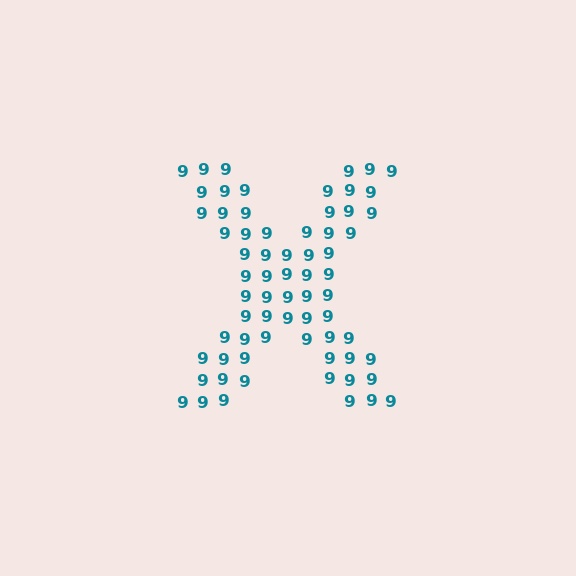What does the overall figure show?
The overall figure shows the letter X.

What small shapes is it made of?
It is made of small digit 9's.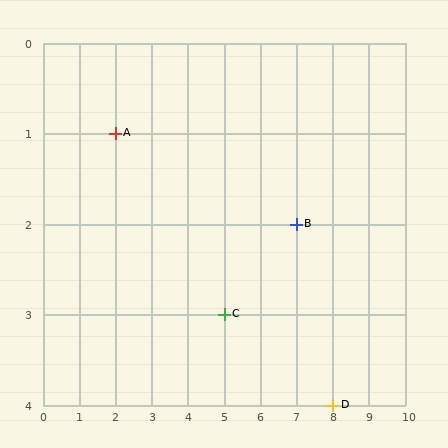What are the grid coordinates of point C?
Point C is at grid coordinates (5, 3).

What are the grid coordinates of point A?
Point A is at grid coordinates (2, 1).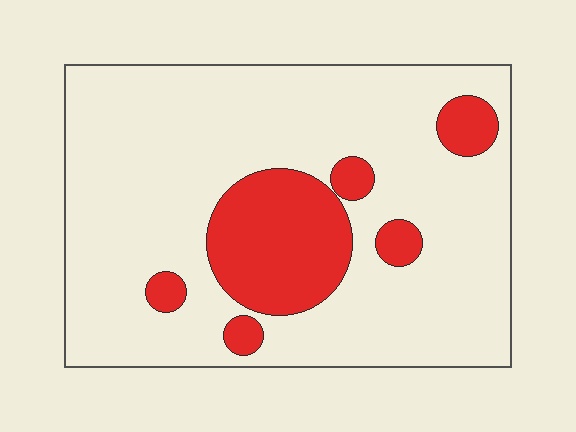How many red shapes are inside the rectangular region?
6.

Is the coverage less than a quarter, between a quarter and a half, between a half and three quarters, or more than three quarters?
Less than a quarter.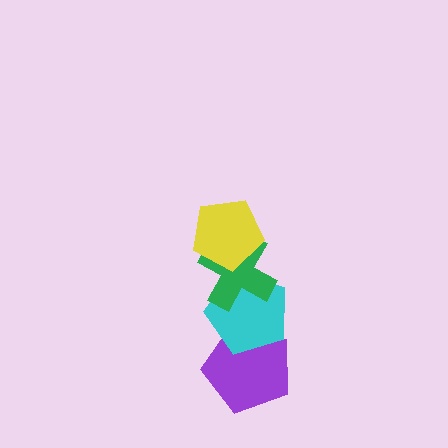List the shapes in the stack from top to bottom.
From top to bottom: the yellow pentagon, the green cross, the cyan pentagon, the purple pentagon.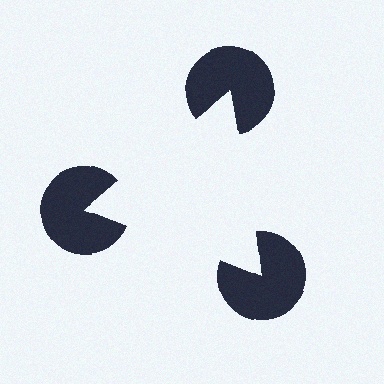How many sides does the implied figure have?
3 sides.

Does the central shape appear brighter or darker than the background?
It typically appears slightly brighter than the background, even though no actual brightness change is drawn.